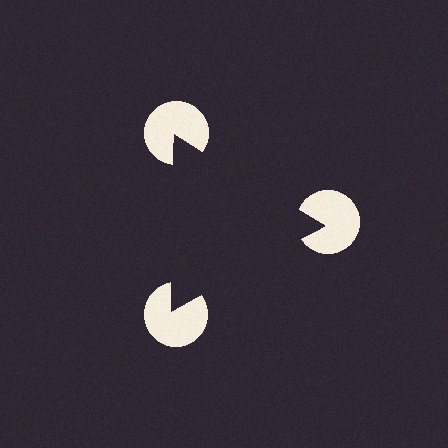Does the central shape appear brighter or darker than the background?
It typically appears slightly darker than the background, even though no actual brightness change is drawn.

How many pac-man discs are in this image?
There are 3 — one at each vertex of the illusory triangle.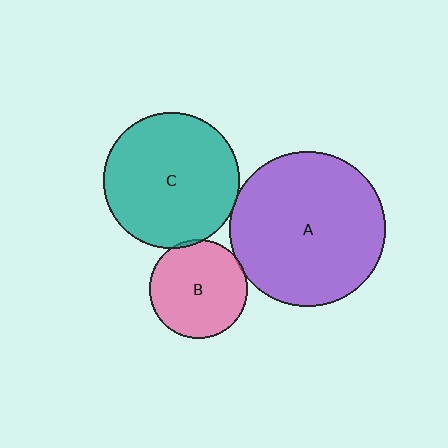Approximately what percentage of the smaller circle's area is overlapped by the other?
Approximately 5%.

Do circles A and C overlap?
Yes.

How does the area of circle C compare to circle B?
Approximately 1.9 times.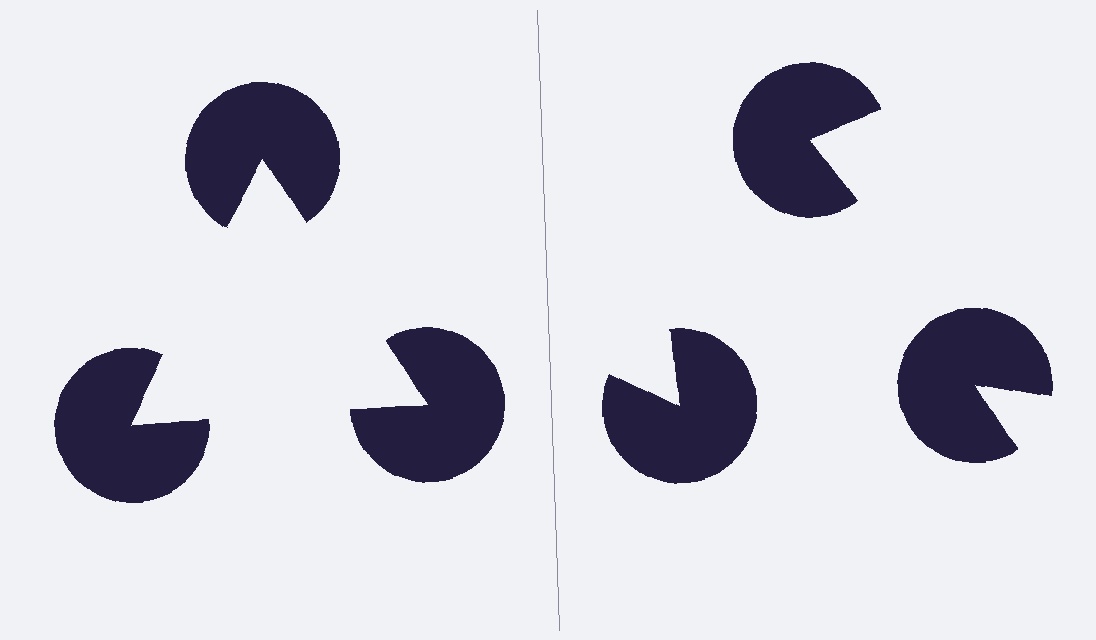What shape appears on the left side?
An illusory triangle.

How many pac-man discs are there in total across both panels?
6 — 3 on each side.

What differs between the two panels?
The pac-man discs are positioned identically on both sides; only the wedge orientations differ. On the left they align to a triangle; on the right they are misaligned.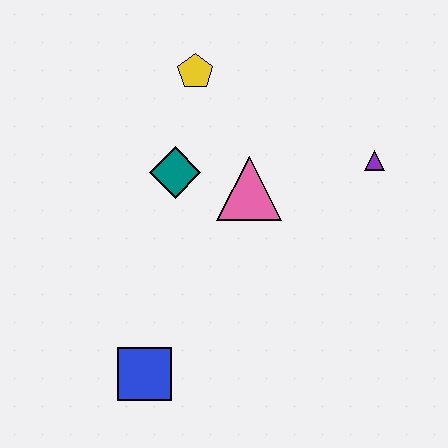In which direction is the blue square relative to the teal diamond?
The blue square is below the teal diamond.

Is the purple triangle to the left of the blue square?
No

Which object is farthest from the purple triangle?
The blue square is farthest from the purple triangle.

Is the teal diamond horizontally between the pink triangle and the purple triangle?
No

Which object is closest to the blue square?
The teal diamond is closest to the blue square.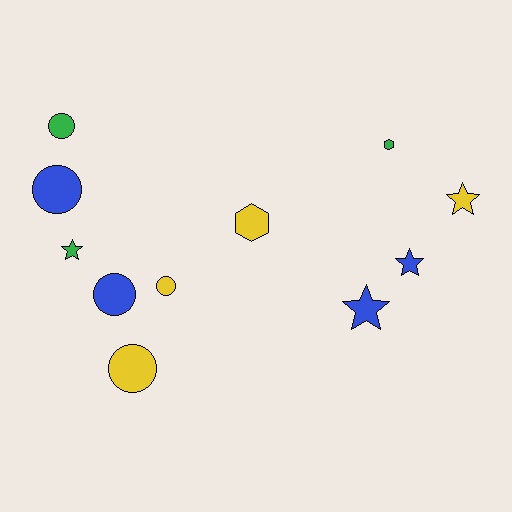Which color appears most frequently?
Yellow, with 4 objects.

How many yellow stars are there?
There is 1 yellow star.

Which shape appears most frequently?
Circle, with 5 objects.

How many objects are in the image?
There are 11 objects.